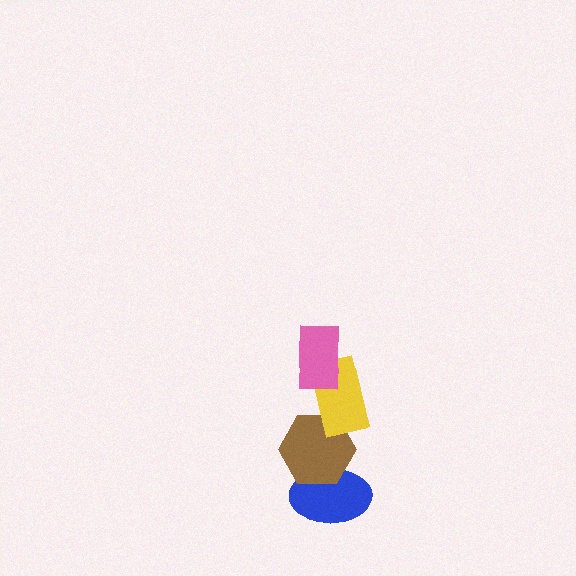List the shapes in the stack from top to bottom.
From top to bottom: the pink rectangle, the yellow rectangle, the brown hexagon, the blue ellipse.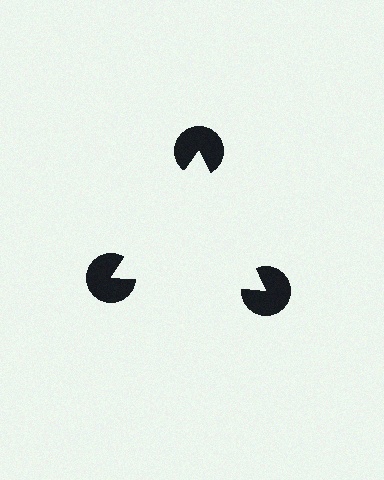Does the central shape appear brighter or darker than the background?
It typically appears slightly brighter than the background, even though no actual brightness change is drawn.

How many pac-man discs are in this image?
There are 3 — one at each vertex of the illusory triangle.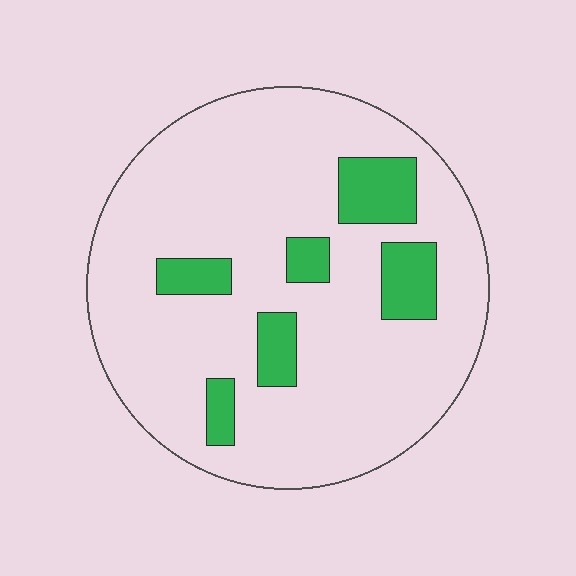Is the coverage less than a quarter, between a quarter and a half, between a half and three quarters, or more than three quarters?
Less than a quarter.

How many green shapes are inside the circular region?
6.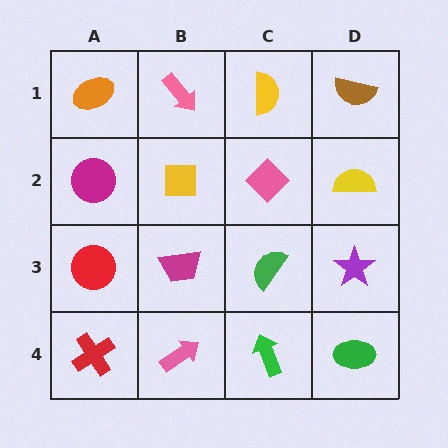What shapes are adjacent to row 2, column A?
An orange ellipse (row 1, column A), a red circle (row 3, column A), a yellow square (row 2, column B).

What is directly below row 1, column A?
A magenta circle.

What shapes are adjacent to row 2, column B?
A pink arrow (row 1, column B), a magenta trapezoid (row 3, column B), a magenta circle (row 2, column A), a pink diamond (row 2, column C).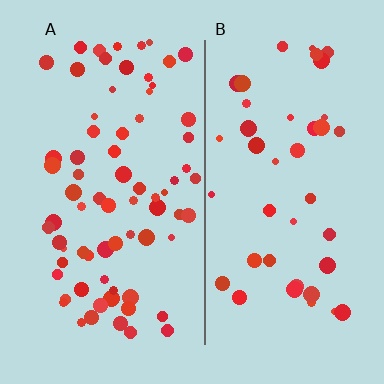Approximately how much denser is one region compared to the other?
Approximately 1.7× — region A over region B.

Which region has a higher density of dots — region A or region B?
A (the left).